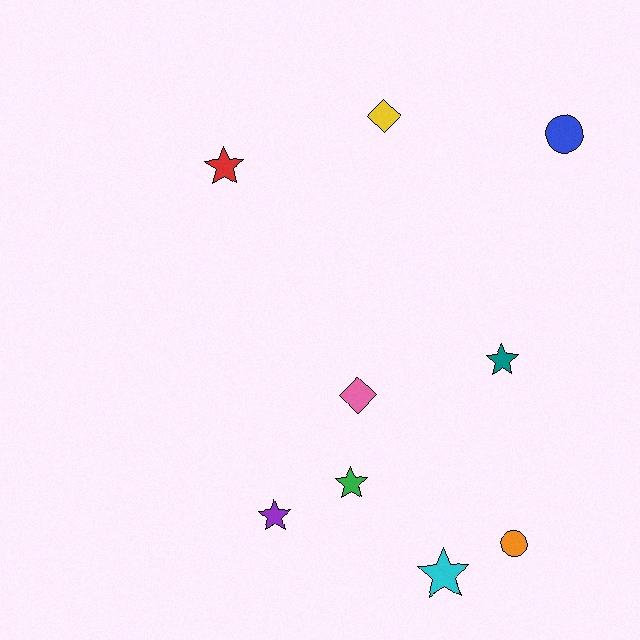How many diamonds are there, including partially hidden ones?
There are 2 diamonds.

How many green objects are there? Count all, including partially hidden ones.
There is 1 green object.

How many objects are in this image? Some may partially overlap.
There are 9 objects.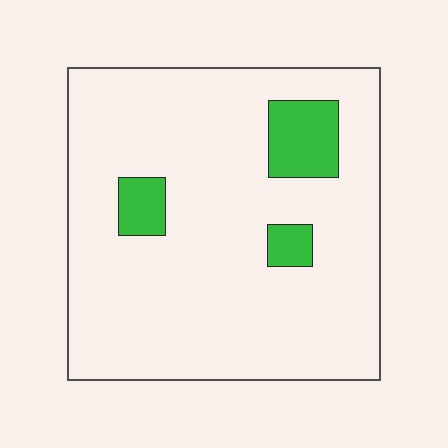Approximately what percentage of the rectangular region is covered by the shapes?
Approximately 10%.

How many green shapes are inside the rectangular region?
3.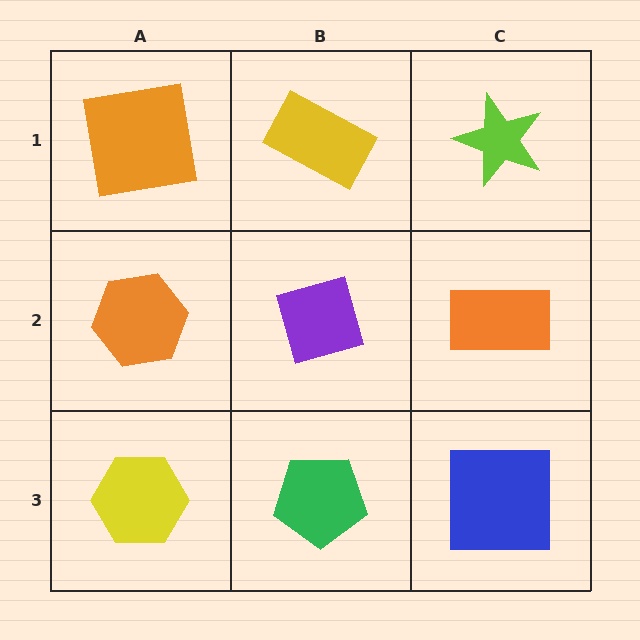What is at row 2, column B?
A purple diamond.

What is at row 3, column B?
A green pentagon.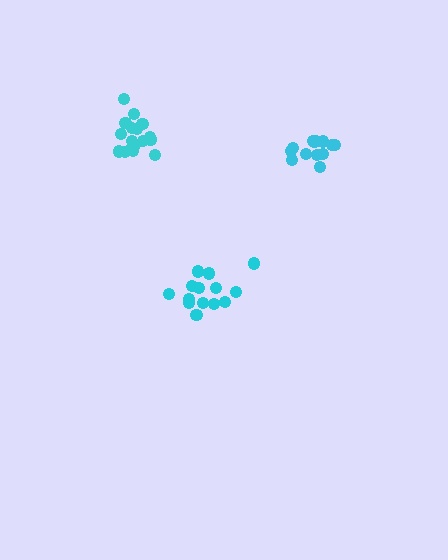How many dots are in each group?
Group 1: 13 dots, Group 2: 14 dots, Group 3: 18 dots (45 total).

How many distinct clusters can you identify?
There are 3 distinct clusters.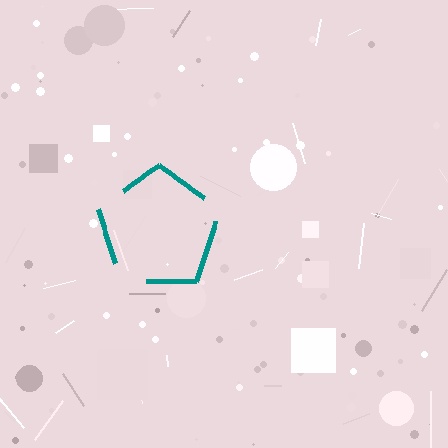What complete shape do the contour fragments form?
The contour fragments form a pentagon.